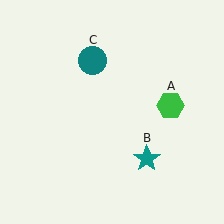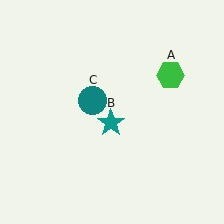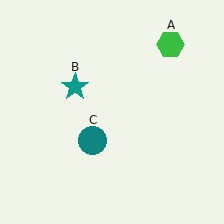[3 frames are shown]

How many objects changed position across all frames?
3 objects changed position: green hexagon (object A), teal star (object B), teal circle (object C).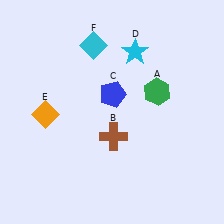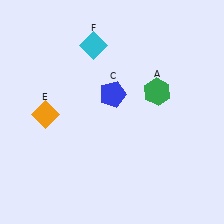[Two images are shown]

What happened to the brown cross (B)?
The brown cross (B) was removed in Image 2. It was in the bottom-right area of Image 1.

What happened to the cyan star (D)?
The cyan star (D) was removed in Image 2. It was in the top-right area of Image 1.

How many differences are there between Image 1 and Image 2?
There are 2 differences between the two images.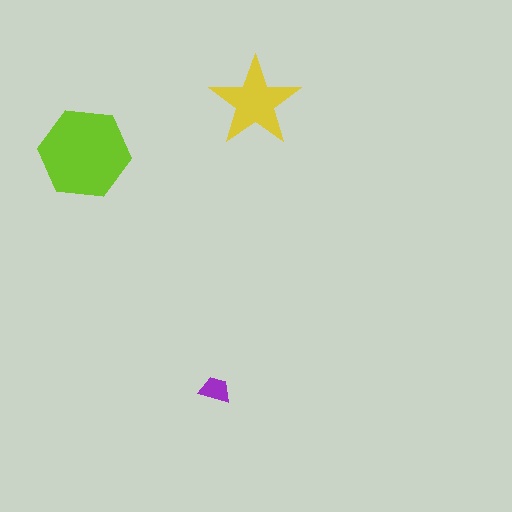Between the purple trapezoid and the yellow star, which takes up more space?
The yellow star.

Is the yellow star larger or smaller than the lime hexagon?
Smaller.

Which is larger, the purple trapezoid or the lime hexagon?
The lime hexagon.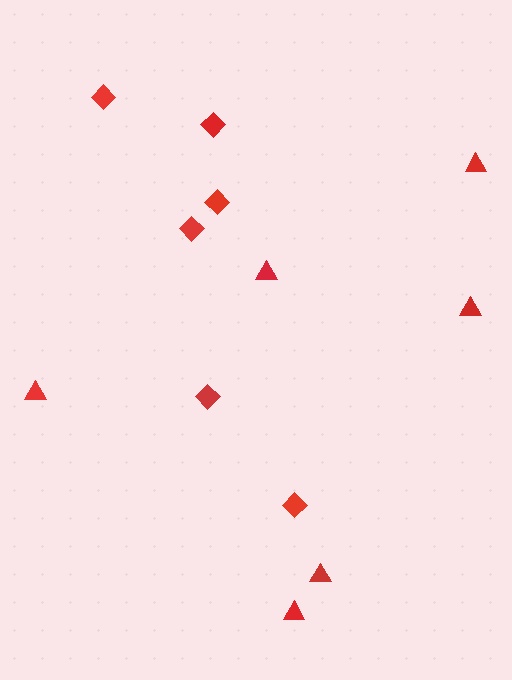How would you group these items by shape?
There are 2 groups: one group of diamonds (6) and one group of triangles (6).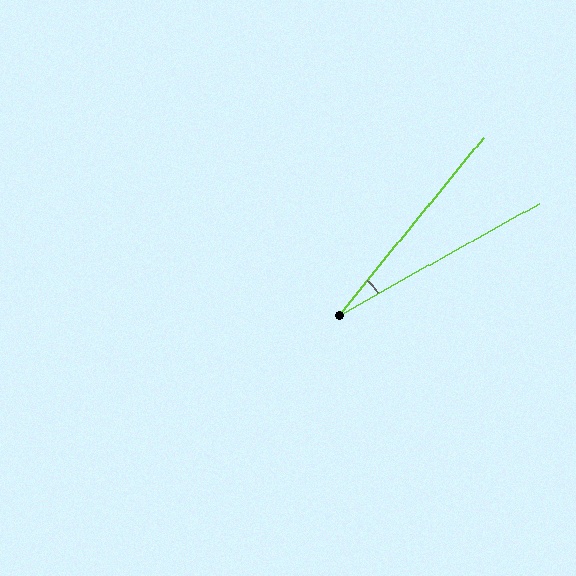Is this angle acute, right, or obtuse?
It is acute.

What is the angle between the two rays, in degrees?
Approximately 21 degrees.